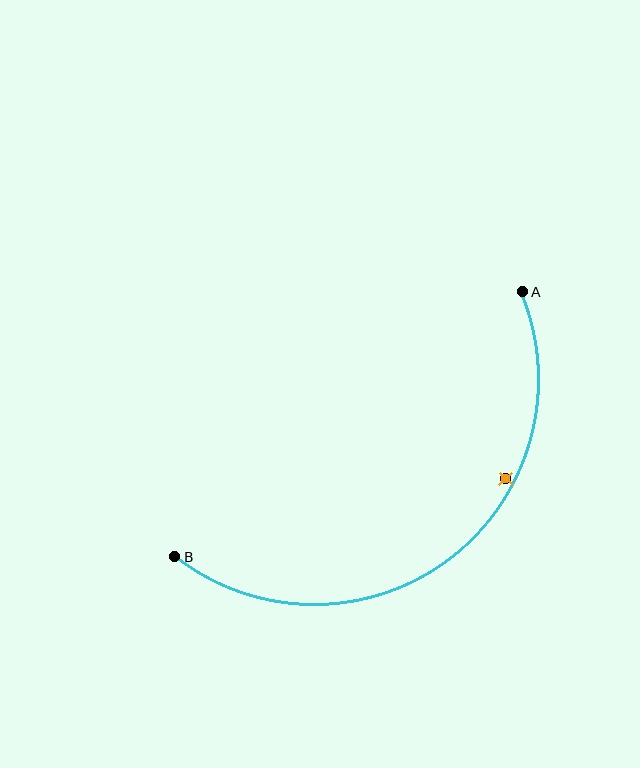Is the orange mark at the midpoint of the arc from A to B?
No — the orange mark does not lie on the arc at all. It sits slightly inside the curve.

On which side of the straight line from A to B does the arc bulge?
The arc bulges below and to the right of the straight line connecting A and B.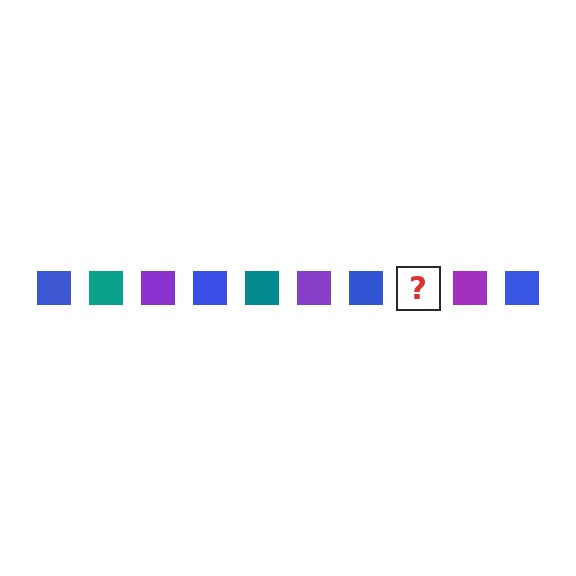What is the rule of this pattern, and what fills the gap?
The rule is that the pattern cycles through blue, teal, purple squares. The gap should be filled with a teal square.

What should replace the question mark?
The question mark should be replaced with a teal square.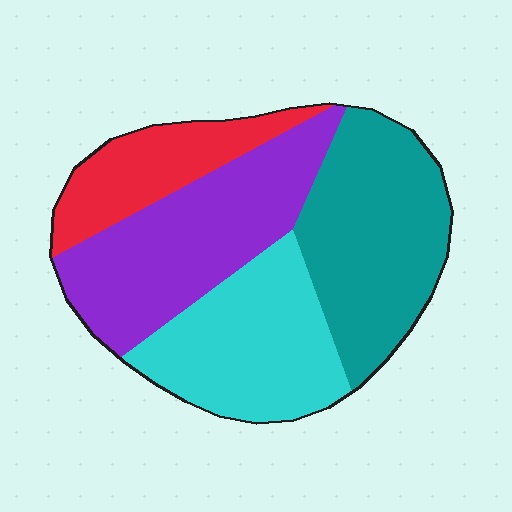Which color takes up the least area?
Red, at roughly 15%.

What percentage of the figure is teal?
Teal takes up about one third (1/3) of the figure.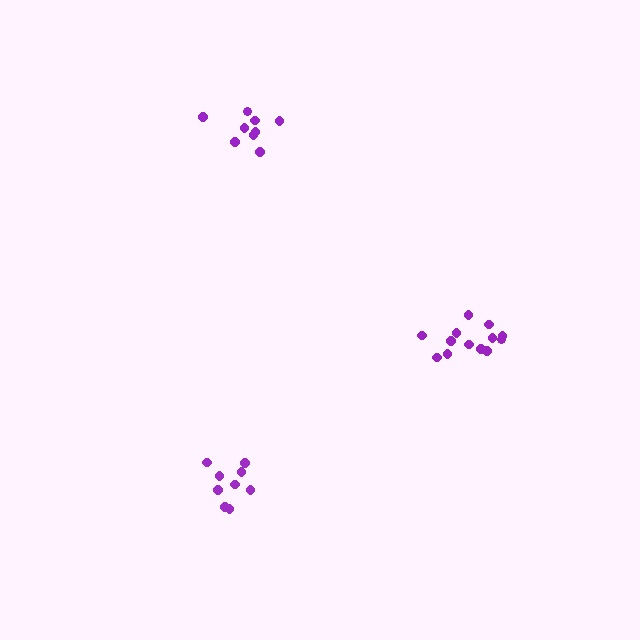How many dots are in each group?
Group 1: 9 dots, Group 2: 9 dots, Group 3: 13 dots (31 total).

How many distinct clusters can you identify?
There are 3 distinct clusters.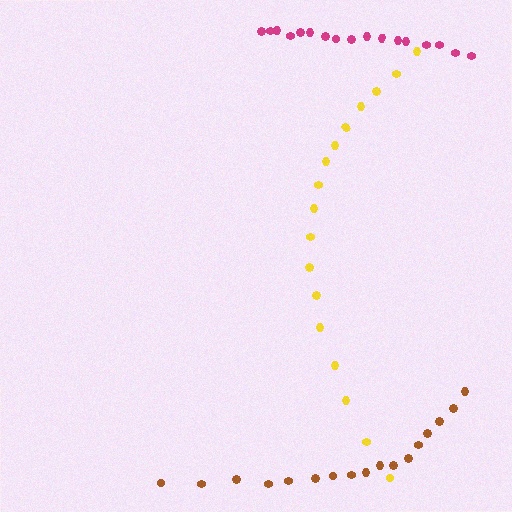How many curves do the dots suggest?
There are 3 distinct paths.